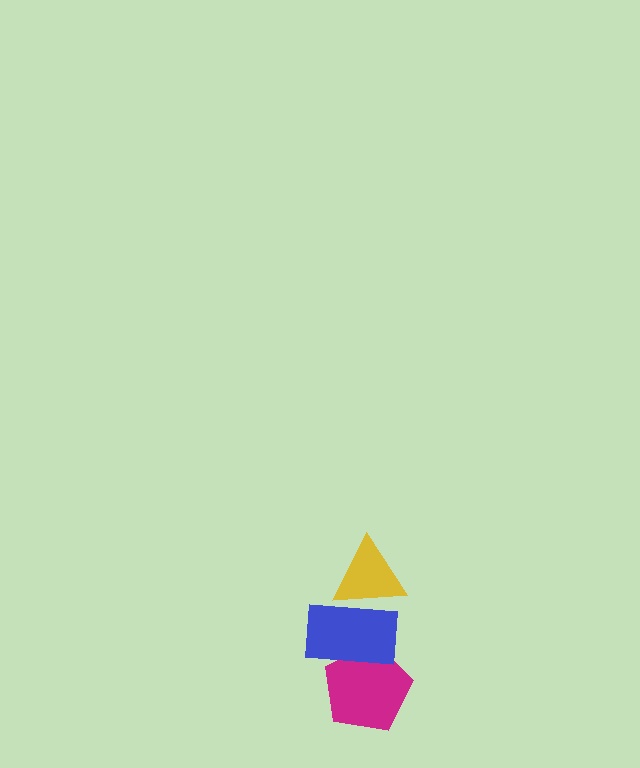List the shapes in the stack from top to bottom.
From top to bottom: the yellow triangle, the blue rectangle, the magenta pentagon.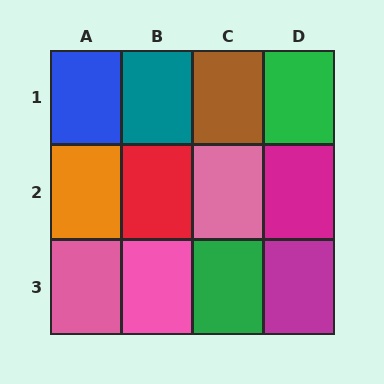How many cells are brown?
1 cell is brown.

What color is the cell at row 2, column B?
Red.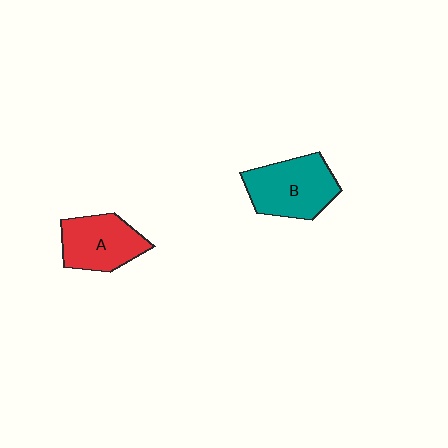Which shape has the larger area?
Shape B (teal).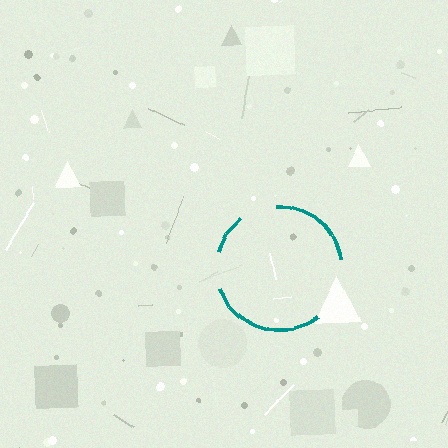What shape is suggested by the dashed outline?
The dashed outline suggests a circle.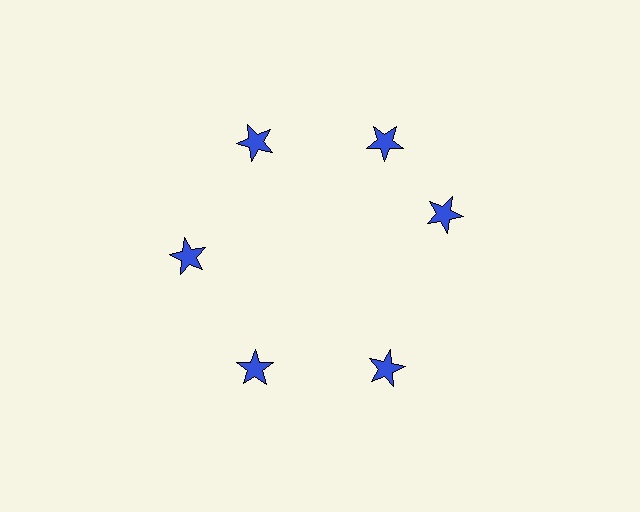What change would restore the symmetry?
The symmetry would be restored by rotating it back into even spacing with its neighbors so that all 6 stars sit at equal angles and equal distance from the center.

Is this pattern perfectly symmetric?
No. The 6 blue stars are arranged in a ring, but one element near the 3 o'clock position is rotated out of alignment along the ring, breaking the 6-fold rotational symmetry.